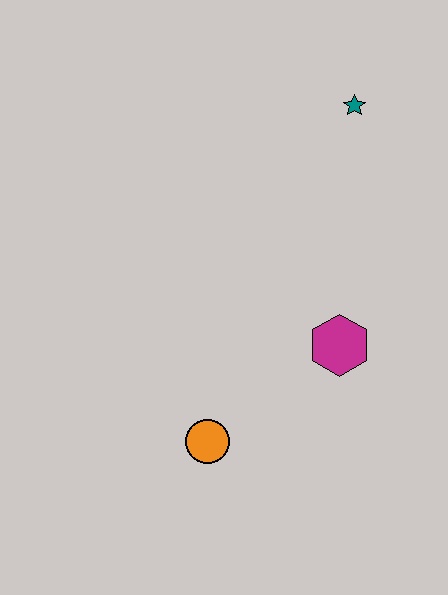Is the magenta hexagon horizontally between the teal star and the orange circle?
Yes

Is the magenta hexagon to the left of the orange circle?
No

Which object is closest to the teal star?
The magenta hexagon is closest to the teal star.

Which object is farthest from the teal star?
The orange circle is farthest from the teal star.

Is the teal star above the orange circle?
Yes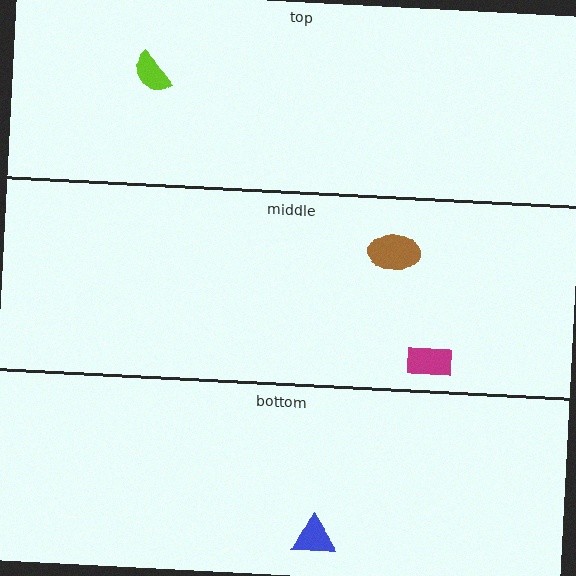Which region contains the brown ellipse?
The middle region.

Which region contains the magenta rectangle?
The middle region.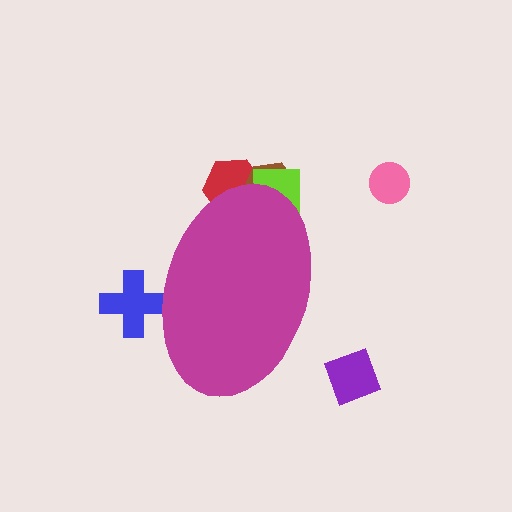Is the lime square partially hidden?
Yes, the lime square is partially hidden behind the magenta ellipse.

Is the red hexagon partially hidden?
Yes, the red hexagon is partially hidden behind the magenta ellipse.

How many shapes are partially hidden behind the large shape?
4 shapes are partially hidden.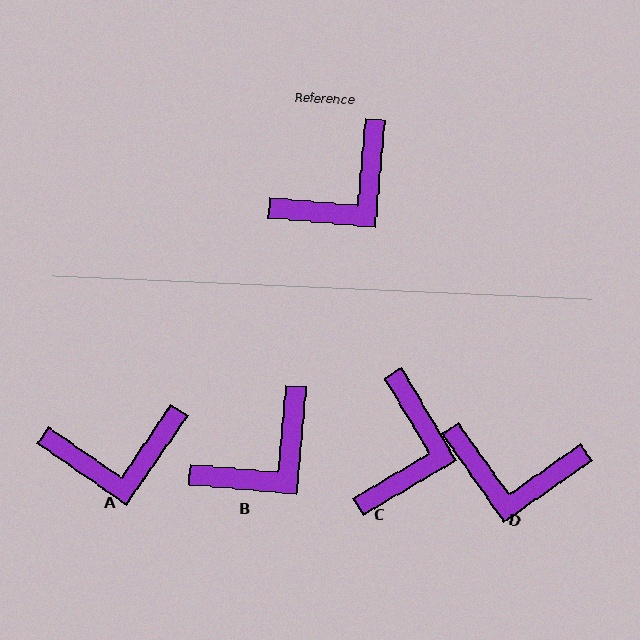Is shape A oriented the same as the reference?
No, it is off by about 30 degrees.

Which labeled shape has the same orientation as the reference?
B.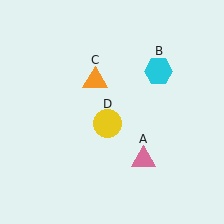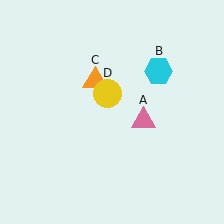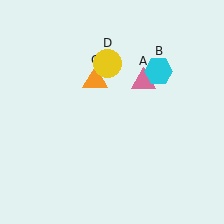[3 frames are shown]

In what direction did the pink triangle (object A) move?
The pink triangle (object A) moved up.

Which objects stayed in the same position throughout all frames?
Cyan hexagon (object B) and orange triangle (object C) remained stationary.